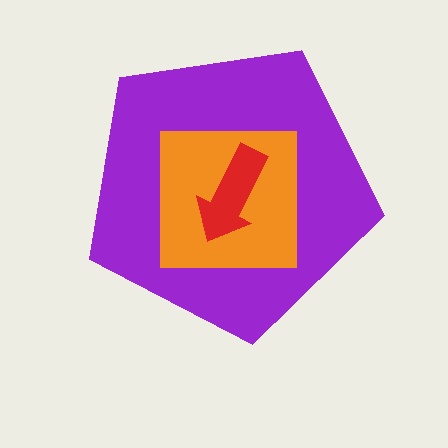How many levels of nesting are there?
3.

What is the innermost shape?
The red arrow.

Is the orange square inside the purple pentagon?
Yes.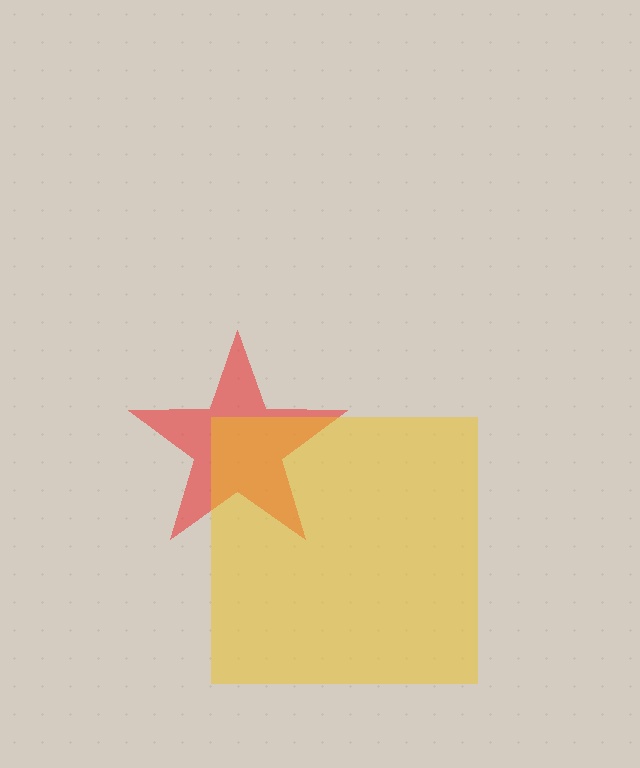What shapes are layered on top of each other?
The layered shapes are: a red star, a yellow square.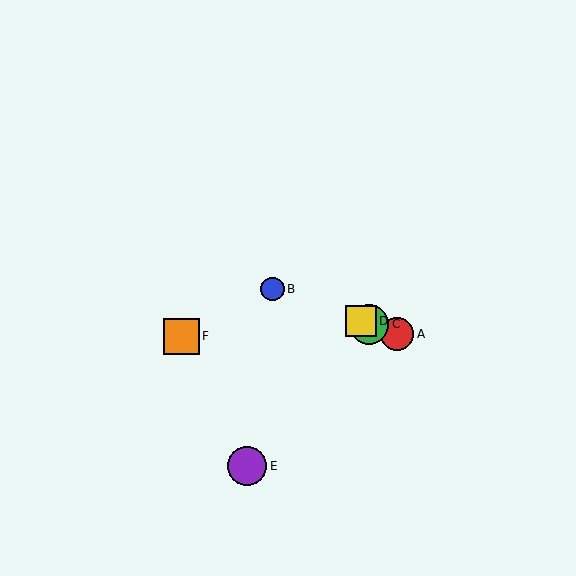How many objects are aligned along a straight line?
4 objects (A, B, C, D) are aligned along a straight line.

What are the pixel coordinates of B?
Object B is at (272, 289).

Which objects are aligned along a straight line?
Objects A, B, C, D are aligned along a straight line.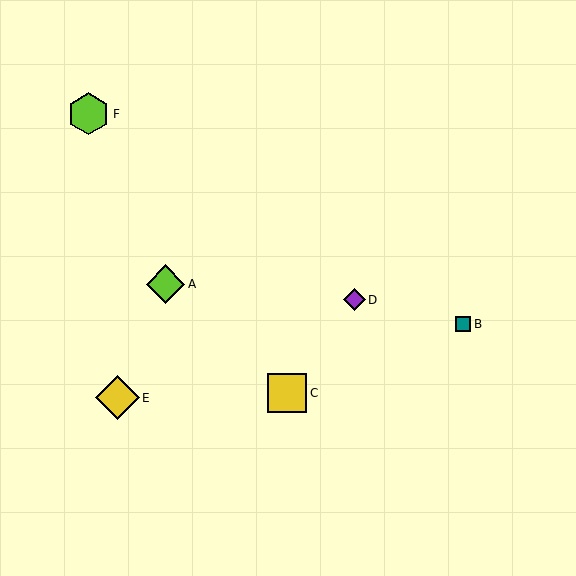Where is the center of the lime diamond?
The center of the lime diamond is at (166, 284).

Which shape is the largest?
The yellow diamond (labeled E) is the largest.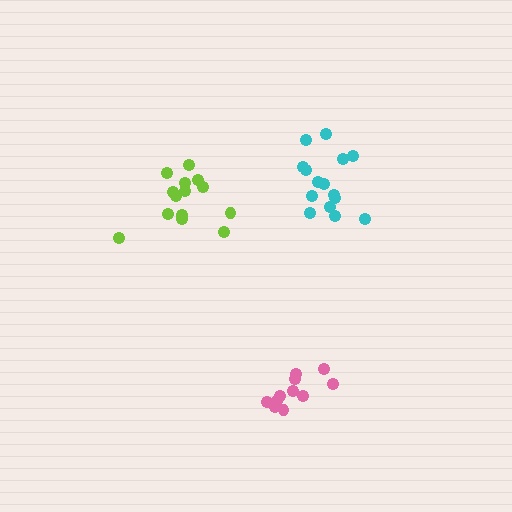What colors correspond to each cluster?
The clusters are colored: lime, pink, cyan.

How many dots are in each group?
Group 1: 14 dots, Group 2: 11 dots, Group 3: 15 dots (40 total).